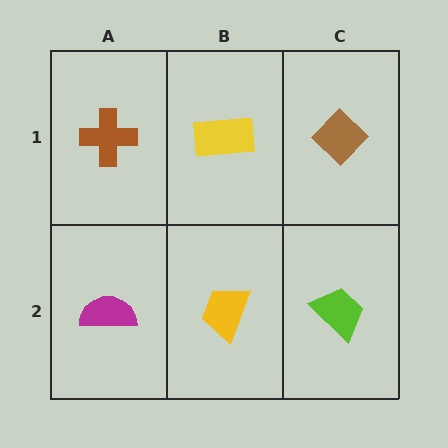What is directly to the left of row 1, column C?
A yellow rectangle.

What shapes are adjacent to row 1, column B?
A yellow trapezoid (row 2, column B), a brown cross (row 1, column A), a brown diamond (row 1, column C).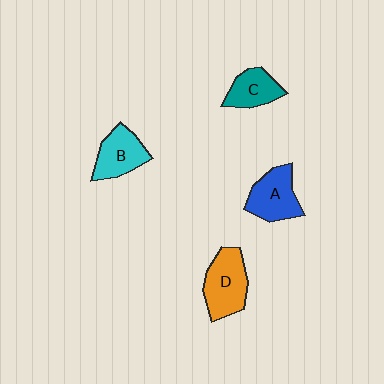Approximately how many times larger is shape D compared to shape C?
Approximately 1.5 times.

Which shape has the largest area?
Shape D (orange).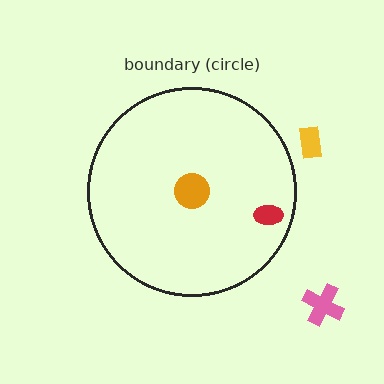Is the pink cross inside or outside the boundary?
Outside.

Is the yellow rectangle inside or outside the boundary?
Outside.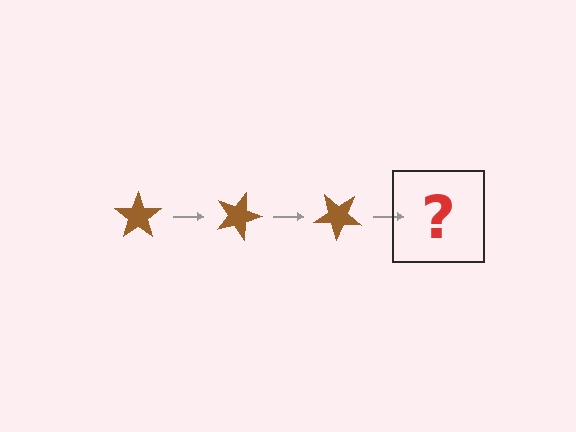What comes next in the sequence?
The next element should be a brown star rotated 60 degrees.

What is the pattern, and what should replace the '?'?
The pattern is that the star rotates 20 degrees each step. The '?' should be a brown star rotated 60 degrees.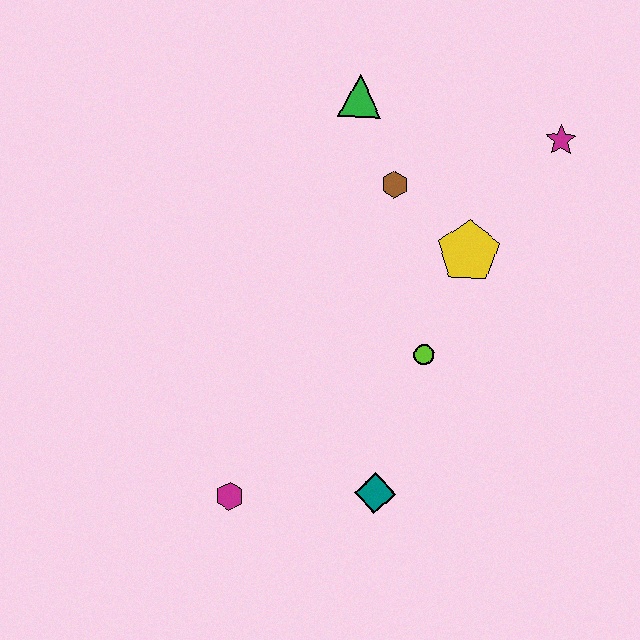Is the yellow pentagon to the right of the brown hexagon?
Yes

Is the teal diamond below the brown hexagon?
Yes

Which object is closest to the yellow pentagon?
The brown hexagon is closest to the yellow pentagon.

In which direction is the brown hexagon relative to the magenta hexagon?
The brown hexagon is above the magenta hexagon.